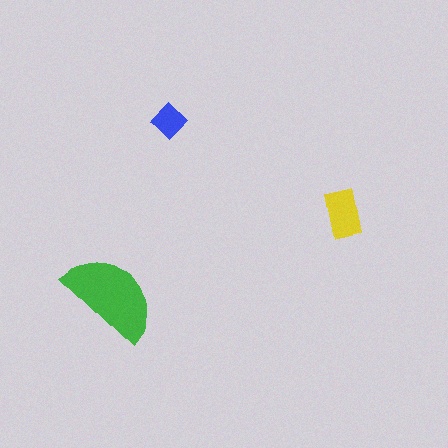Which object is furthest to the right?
The yellow rectangle is rightmost.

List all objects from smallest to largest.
The blue diamond, the yellow rectangle, the green semicircle.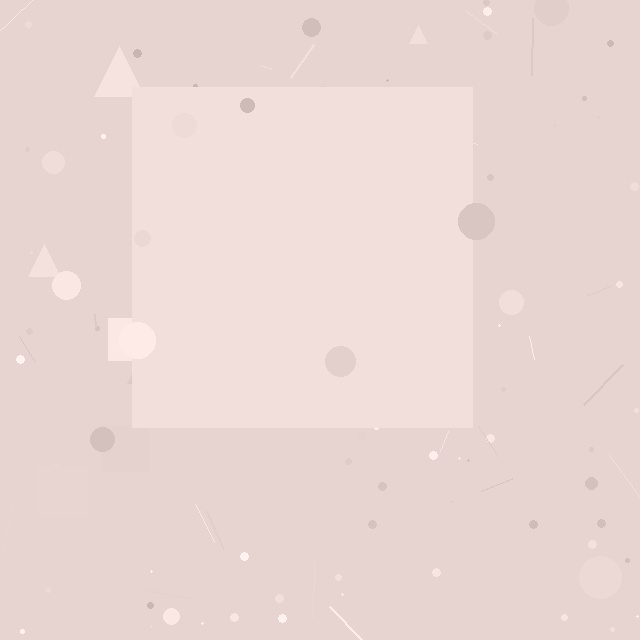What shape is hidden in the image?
A square is hidden in the image.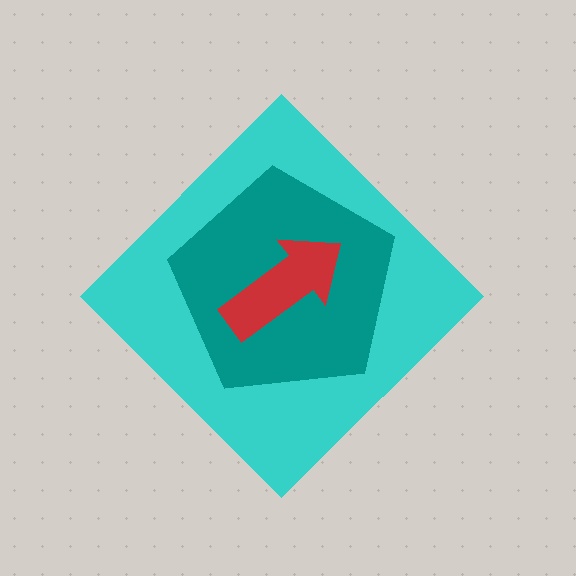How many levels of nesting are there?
3.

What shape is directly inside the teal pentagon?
The red arrow.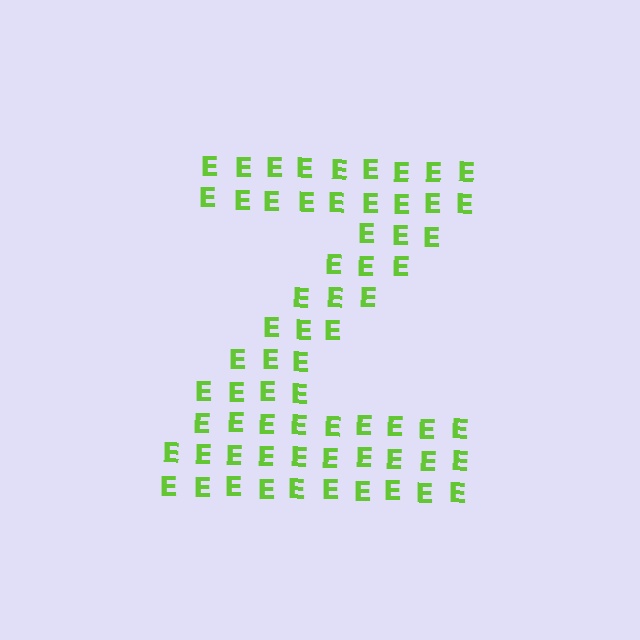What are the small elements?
The small elements are letter E's.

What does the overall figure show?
The overall figure shows the letter Z.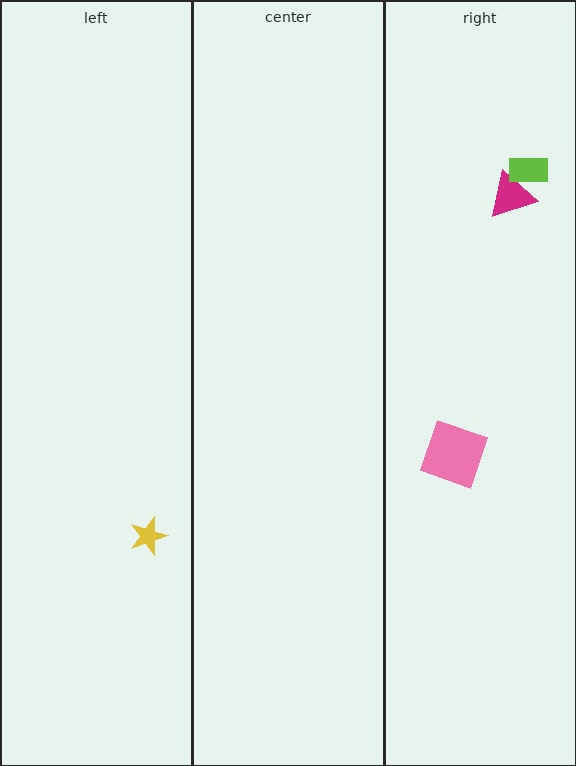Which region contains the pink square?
The right region.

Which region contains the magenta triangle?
The right region.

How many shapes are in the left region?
1.